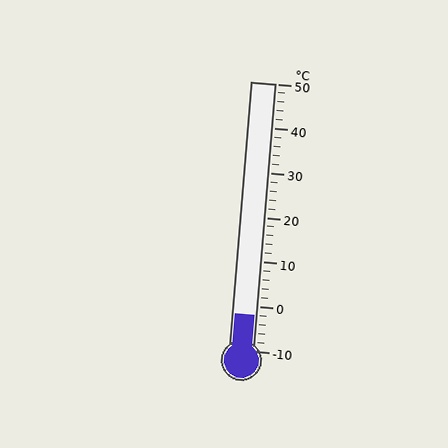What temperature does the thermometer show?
The thermometer shows approximately -2°C.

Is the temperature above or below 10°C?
The temperature is below 10°C.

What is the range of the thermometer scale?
The thermometer scale ranges from -10°C to 50°C.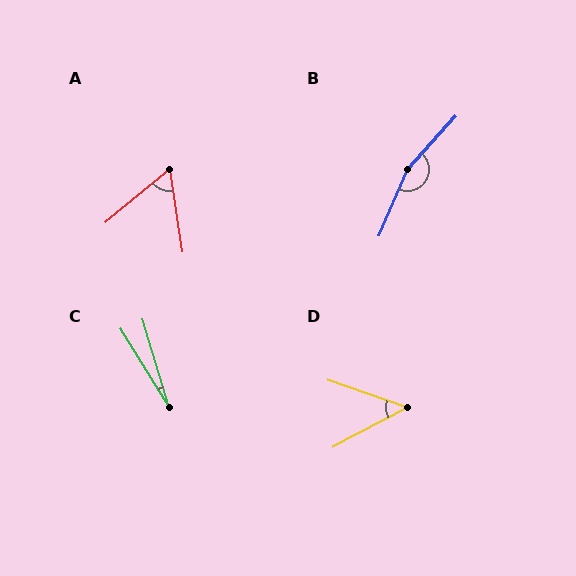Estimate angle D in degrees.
Approximately 47 degrees.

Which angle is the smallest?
C, at approximately 15 degrees.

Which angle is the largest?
B, at approximately 161 degrees.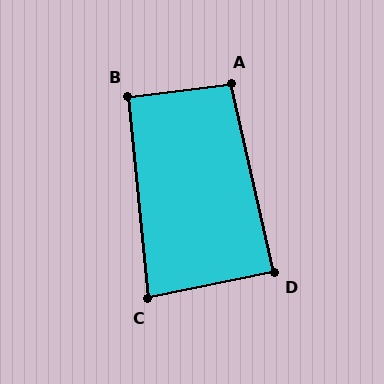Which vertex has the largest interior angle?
A, at approximately 96 degrees.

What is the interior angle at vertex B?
Approximately 91 degrees (approximately right).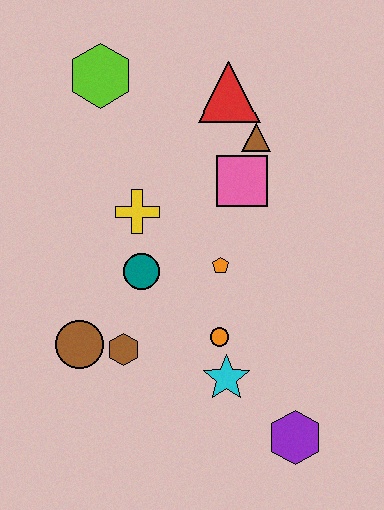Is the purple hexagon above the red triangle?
No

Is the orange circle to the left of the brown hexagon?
No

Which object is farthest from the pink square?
The purple hexagon is farthest from the pink square.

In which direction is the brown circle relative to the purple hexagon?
The brown circle is to the left of the purple hexagon.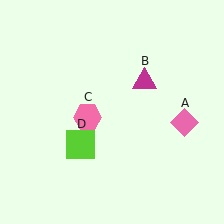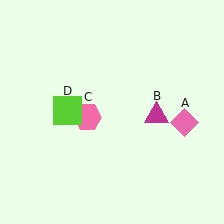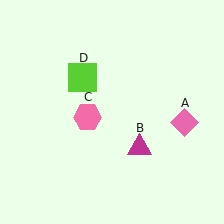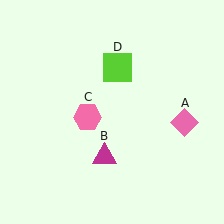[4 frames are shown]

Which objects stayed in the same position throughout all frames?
Pink diamond (object A) and pink hexagon (object C) remained stationary.